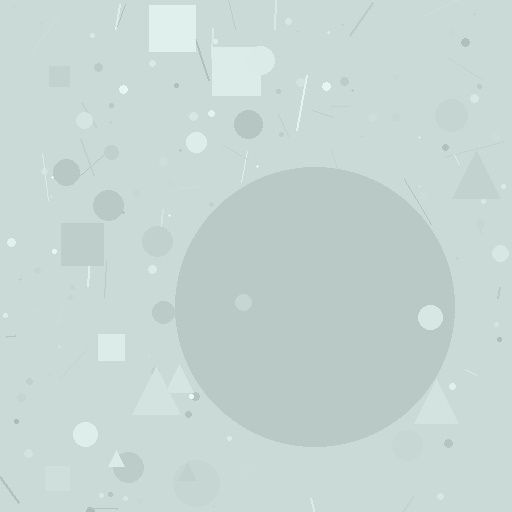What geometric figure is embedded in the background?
A circle is embedded in the background.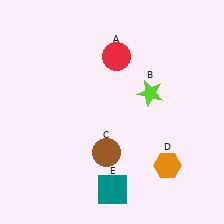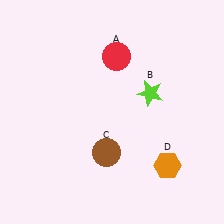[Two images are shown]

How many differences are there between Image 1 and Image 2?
There is 1 difference between the two images.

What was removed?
The teal square (E) was removed in Image 2.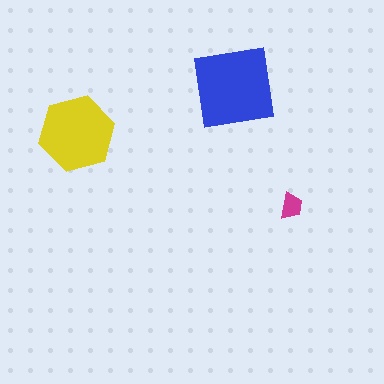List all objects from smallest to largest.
The magenta trapezoid, the yellow hexagon, the blue square.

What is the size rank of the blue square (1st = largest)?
1st.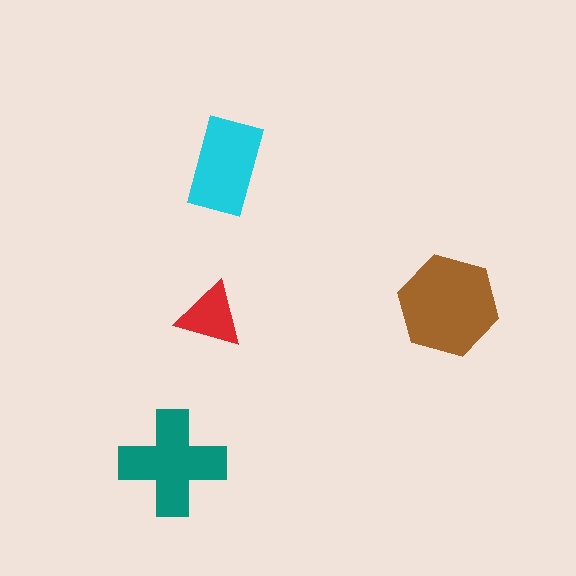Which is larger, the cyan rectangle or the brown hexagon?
The brown hexagon.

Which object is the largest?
The brown hexagon.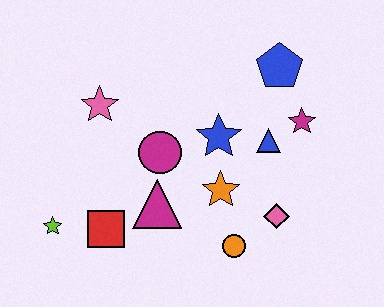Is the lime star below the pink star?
Yes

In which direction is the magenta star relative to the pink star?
The magenta star is to the right of the pink star.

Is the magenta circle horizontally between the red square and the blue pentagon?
Yes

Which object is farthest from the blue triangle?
The lime star is farthest from the blue triangle.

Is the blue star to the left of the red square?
No